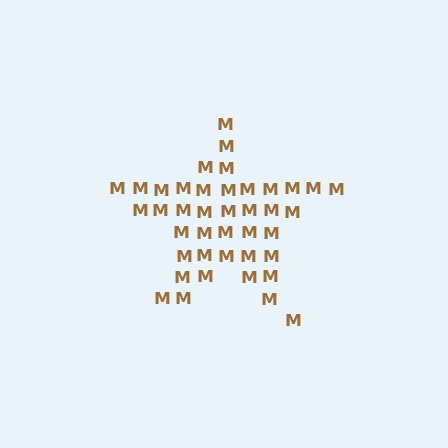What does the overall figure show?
The overall figure shows a star.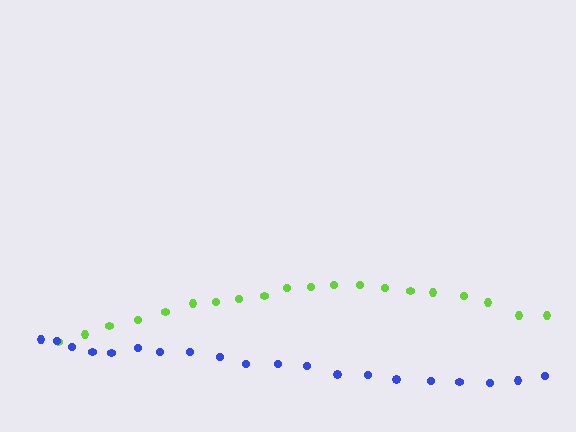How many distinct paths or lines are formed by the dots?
There are 2 distinct paths.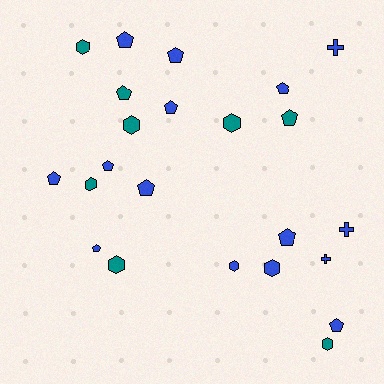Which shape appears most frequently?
Pentagon, with 12 objects.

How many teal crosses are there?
There are no teal crosses.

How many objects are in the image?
There are 23 objects.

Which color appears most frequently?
Blue, with 15 objects.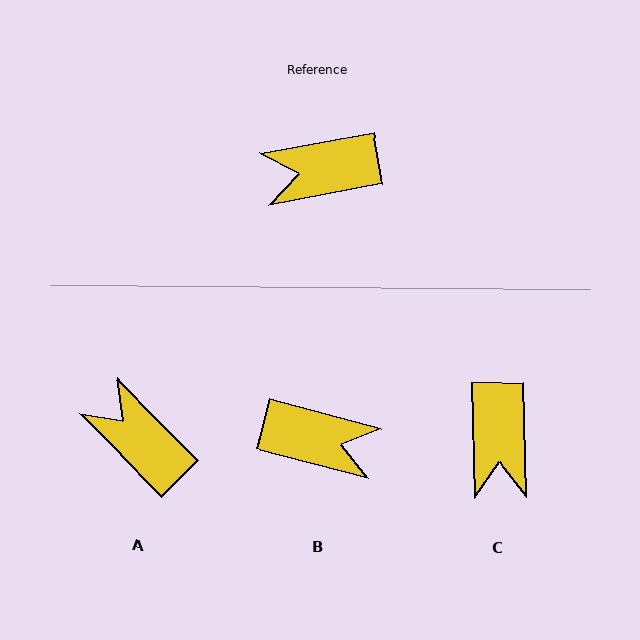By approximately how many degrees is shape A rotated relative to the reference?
Approximately 56 degrees clockwise.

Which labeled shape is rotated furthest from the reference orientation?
B, about 155 degrees away.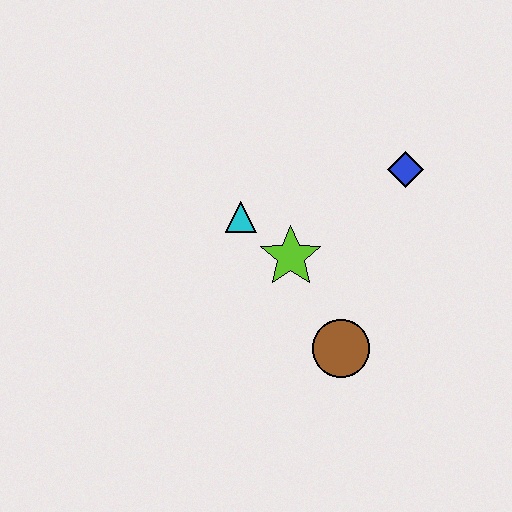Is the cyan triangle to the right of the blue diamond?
No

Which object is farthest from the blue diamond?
The brown circle is farthest from the blue diamond.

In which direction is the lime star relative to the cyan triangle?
The lime star is to the right of the cyan triangle.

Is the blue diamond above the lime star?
Yes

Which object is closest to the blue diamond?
The lime star is closest to the blue diamond.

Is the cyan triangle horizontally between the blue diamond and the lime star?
No